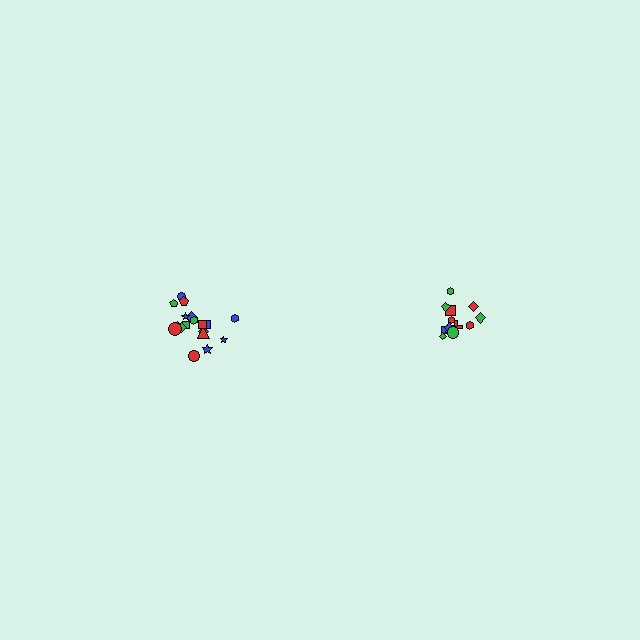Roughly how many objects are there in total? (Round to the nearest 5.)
Roughly 30 objects in total.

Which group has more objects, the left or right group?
The left group.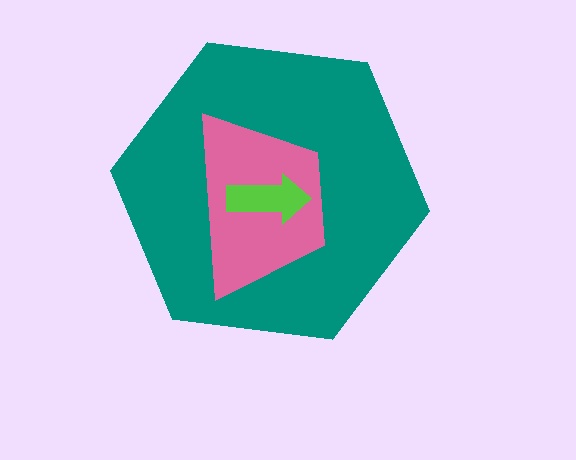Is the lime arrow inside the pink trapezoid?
Yes.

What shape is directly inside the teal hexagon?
The pink trapezoid.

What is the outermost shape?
The teal hexagon.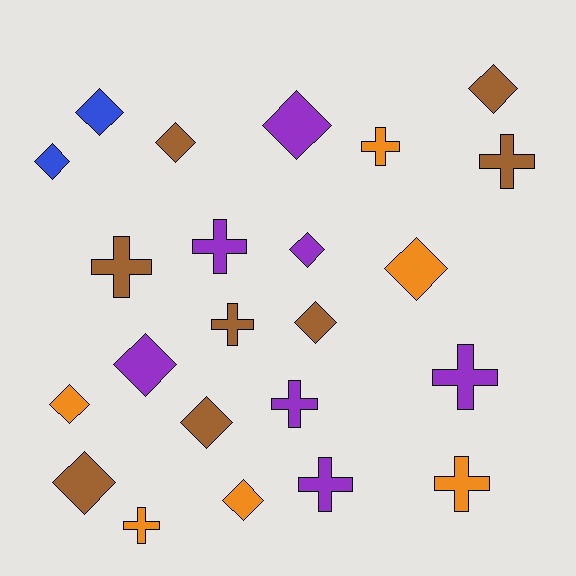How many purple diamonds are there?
There are 3 purple diamonds.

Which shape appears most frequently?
Diamond, with 13 objects.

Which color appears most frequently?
Brown, with 8 objects.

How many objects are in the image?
There are 23 objects.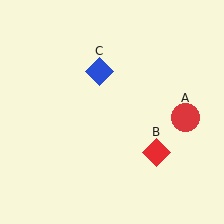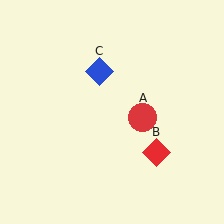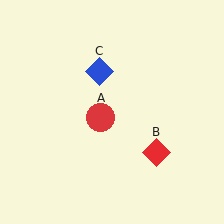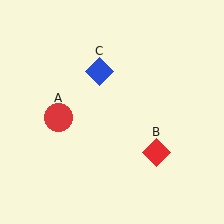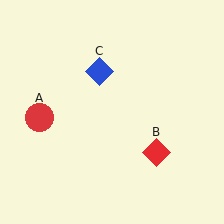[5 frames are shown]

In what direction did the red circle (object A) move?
The red circle (object A) moved left.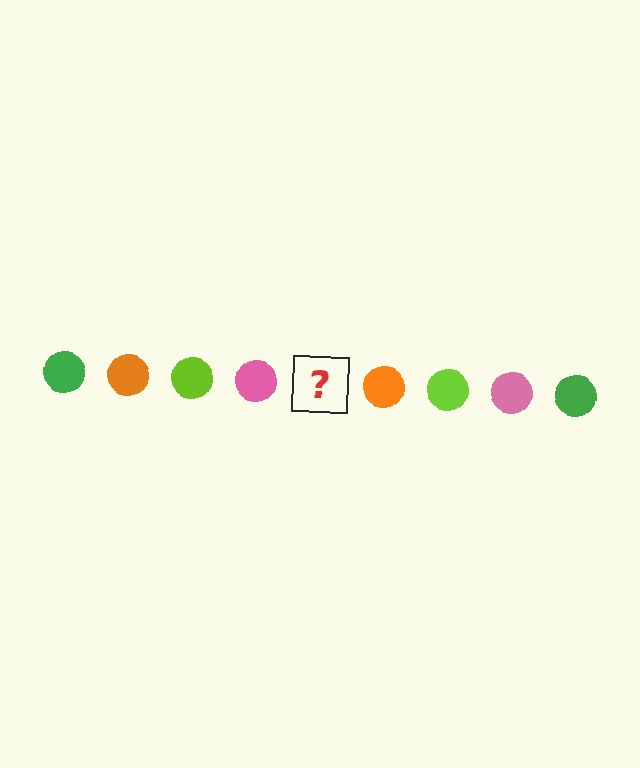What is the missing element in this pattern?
The missing element is a green circle.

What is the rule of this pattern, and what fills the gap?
The rule is that the pattern cycles through green, orange, lime, pink circles. The gap should be filled with a green circle.